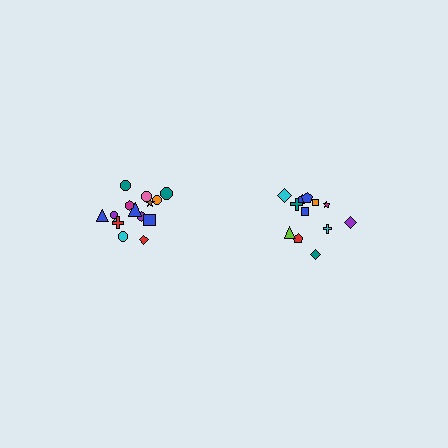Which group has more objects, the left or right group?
The left group.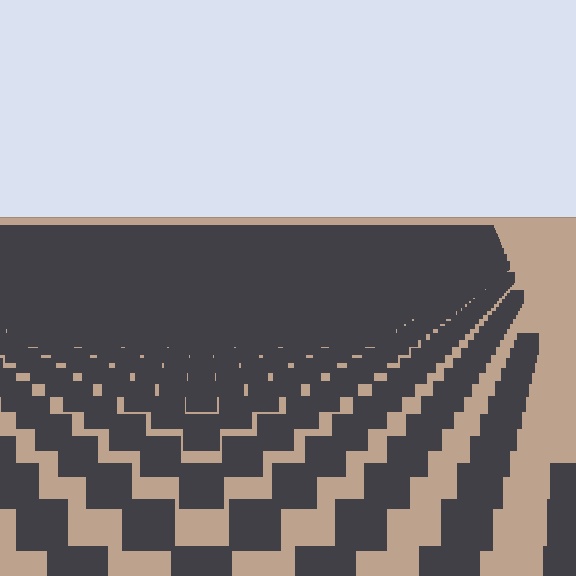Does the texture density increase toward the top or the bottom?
Density increases toward the top.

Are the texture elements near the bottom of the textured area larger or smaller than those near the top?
Larger. Near the bottom, elements are closer to the viewer and appear at a bigger on-screen size.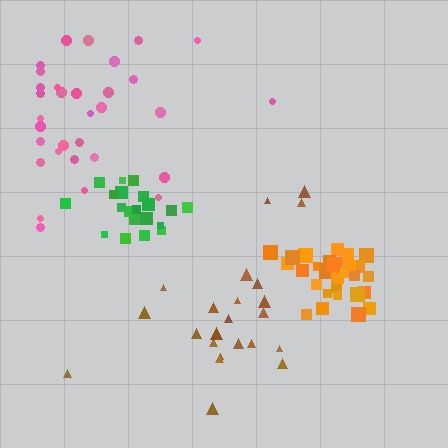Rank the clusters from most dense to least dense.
orange, green, pink, brown.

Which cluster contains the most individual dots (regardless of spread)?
Orange (34).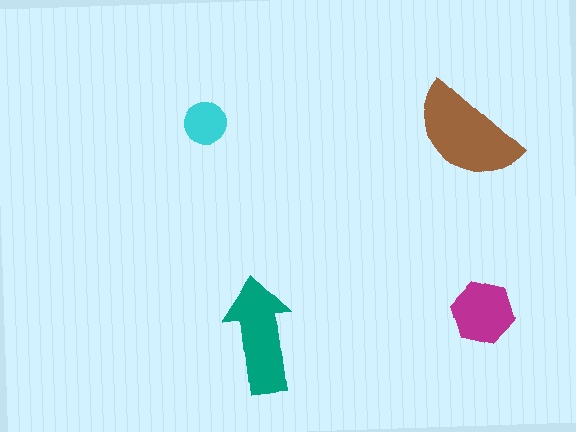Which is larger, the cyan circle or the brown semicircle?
The brown semicircle.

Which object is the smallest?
The cyan circle.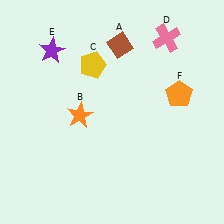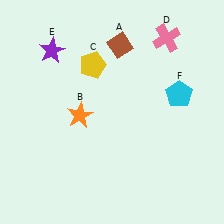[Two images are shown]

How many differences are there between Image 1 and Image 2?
There is 1 difference between the two images.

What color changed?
The pentagon (F) changed from orange in Image 1 to cyan in Image 2.